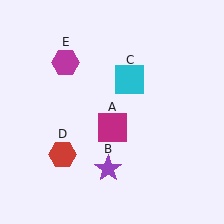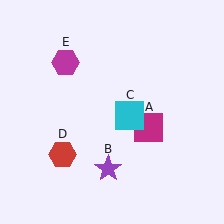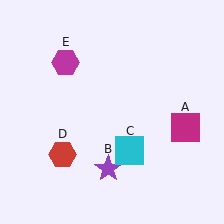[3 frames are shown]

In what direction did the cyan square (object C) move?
The cyan square (object C) moved down.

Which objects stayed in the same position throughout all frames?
Purple star (object B) and red hexagon (object D) and magenta hexagon (object E) remained stationary.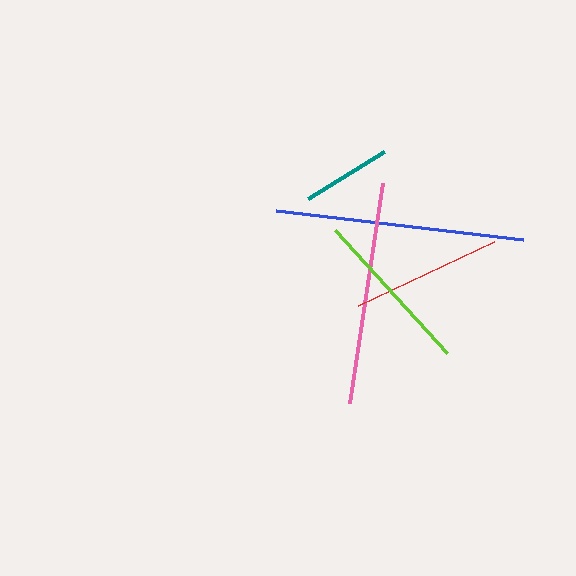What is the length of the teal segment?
The teal segment is approximately 89 pixels long.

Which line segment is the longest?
The blue line is the longest at approximately 248 pixels.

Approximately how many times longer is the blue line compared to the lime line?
The blue line is approximately 1.5 times the length of the lime line.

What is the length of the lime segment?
The lime segment is approximately 166 pixels long.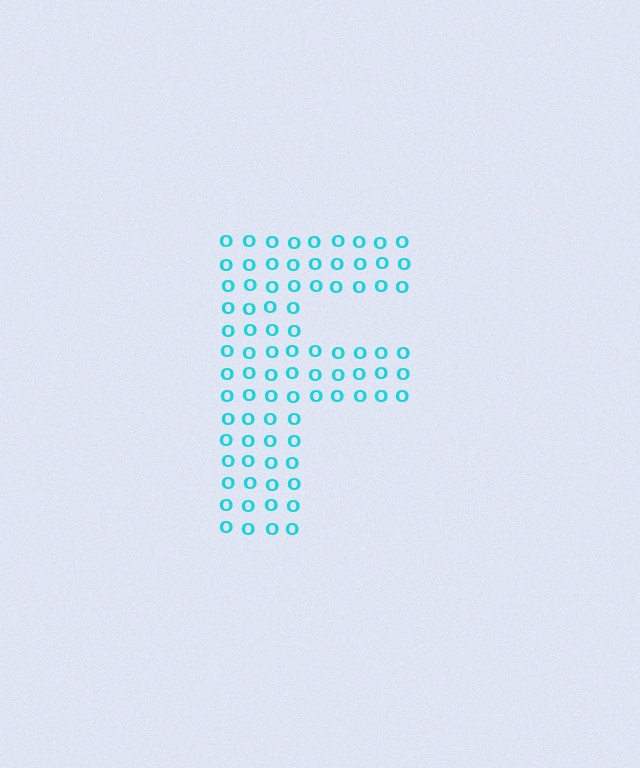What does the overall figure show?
The overall figure shows the letter F.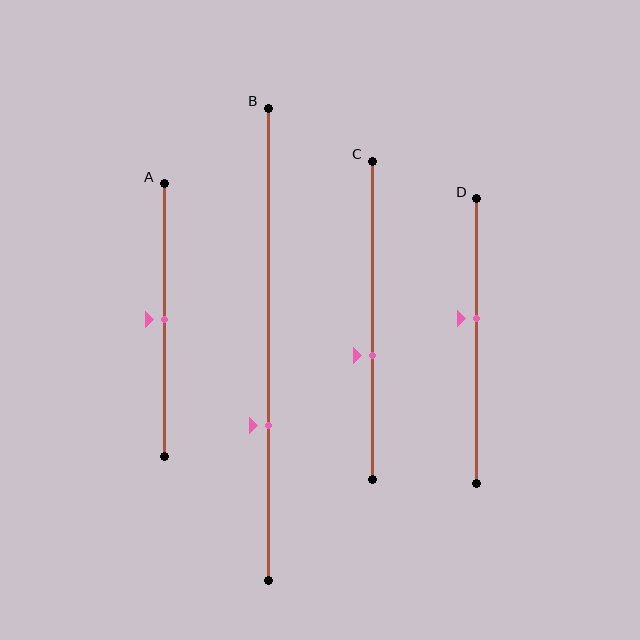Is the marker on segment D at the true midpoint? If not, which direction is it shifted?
No, the marker on segment D is shifted upward by about 8% of the segment length.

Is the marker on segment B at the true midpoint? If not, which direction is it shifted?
No, the marker on segment B is shifted downward by about 17% of the segment length.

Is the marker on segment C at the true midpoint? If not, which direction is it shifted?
No, the marker on segment C is shifted downward by about 11% of the segment length.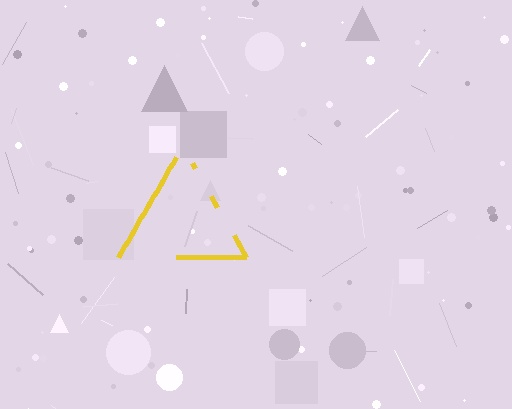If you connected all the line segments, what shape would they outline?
They would outline a triangle.